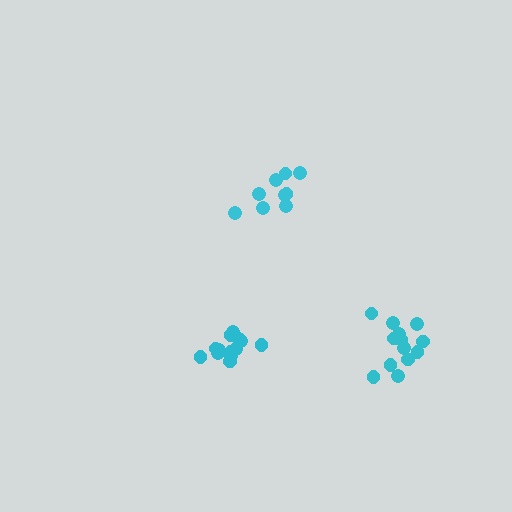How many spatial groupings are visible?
There are 3 spatial groupings.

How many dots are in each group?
Group 1: 13 dots, Group 2: 9 dots, Group 3: 13 dots (35 total).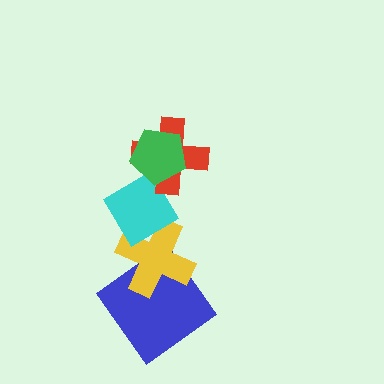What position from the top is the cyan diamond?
The cyan diamond is 3rd from the top.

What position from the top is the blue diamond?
The blue diamond is 5th from the top.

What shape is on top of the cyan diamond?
The red cross is on top of the cyan diamond.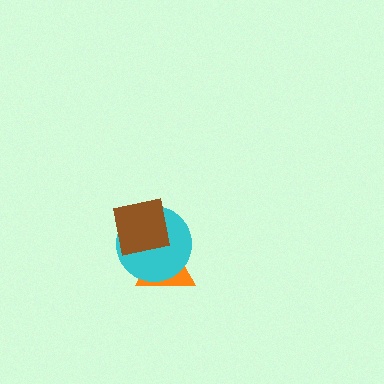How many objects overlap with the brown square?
2 objects overlap with the brown square.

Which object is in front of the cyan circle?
The brown square is in front of the cyan circle.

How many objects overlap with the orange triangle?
2 objects overlap with the orange triangle.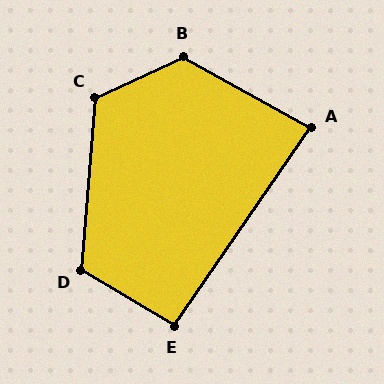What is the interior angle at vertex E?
Approximately 93 degrees (approximately right).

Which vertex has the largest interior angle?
B, at approximately 126 degrees.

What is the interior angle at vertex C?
Approximately 119 degrees (obtuse).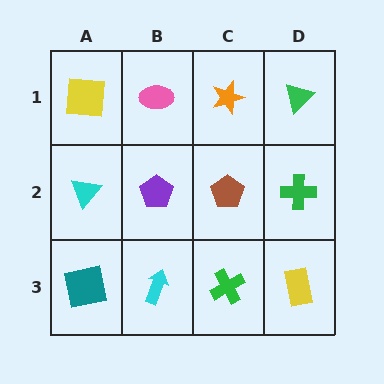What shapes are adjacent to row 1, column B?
A purple pentagon (row 2, column B), a yellow square (row 1, column A), an orange star (row 1, column C).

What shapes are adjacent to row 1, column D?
A green cross (row 2, column D), an orange star (row 1, column C).